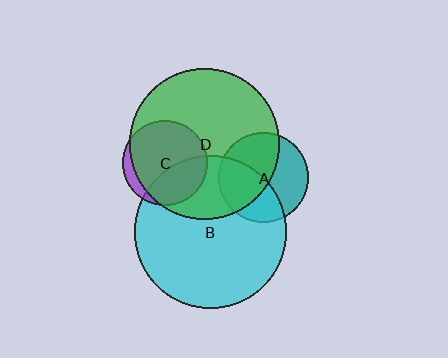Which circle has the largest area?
Circle B (cyan).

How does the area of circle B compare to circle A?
Approximately 2.8 times.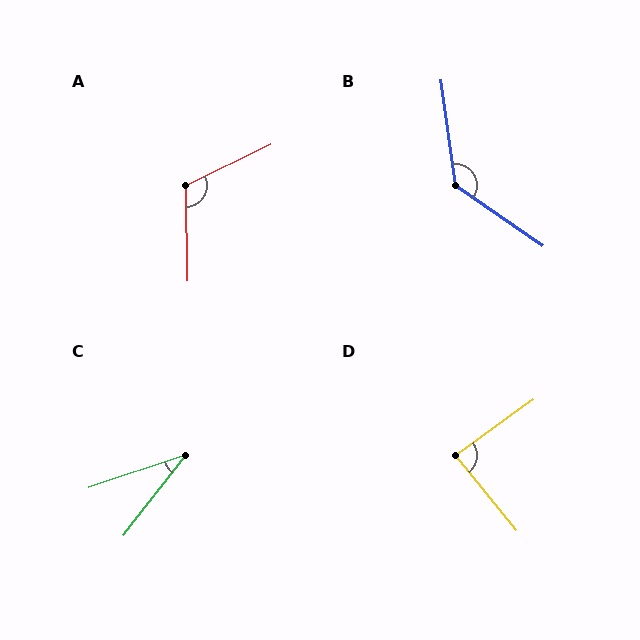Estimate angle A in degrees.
Approximately 115 degrees.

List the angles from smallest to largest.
C (34°), D (87°), A (115°), B (132°).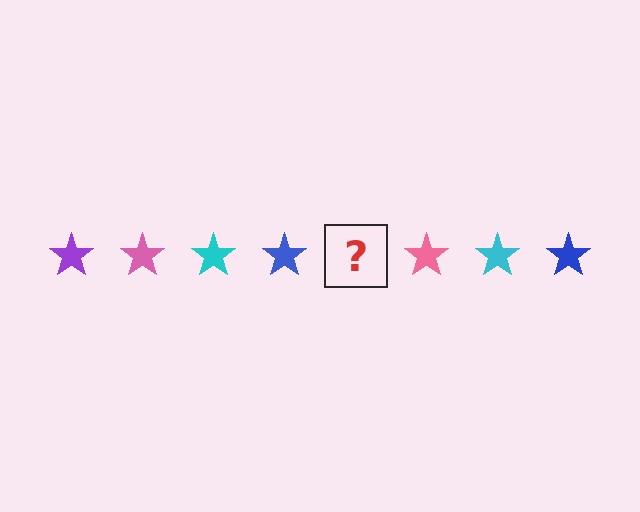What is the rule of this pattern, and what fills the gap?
The rule is that the pattern cycles through purple, pink, cyan, blue stars. The gap should be filled with a purple star.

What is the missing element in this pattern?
The missing element is a purple star.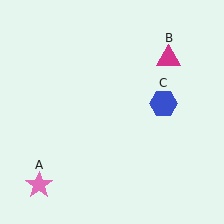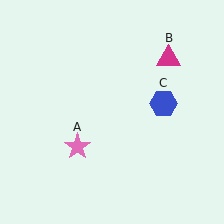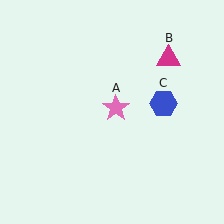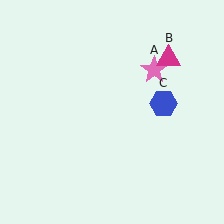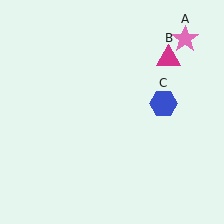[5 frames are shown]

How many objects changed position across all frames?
1 object changed position: pink star (object A).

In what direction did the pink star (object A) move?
The pink star (object A) moved up and to the right.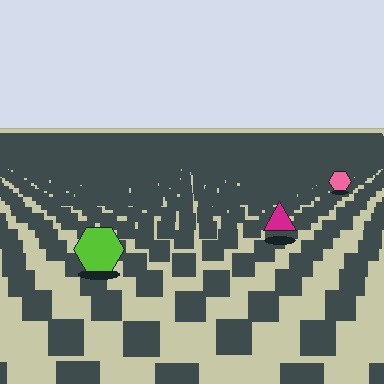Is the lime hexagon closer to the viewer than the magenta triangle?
Yes. The lime hexagon is closer — you can tell from the texture gradient: the ground texture is coarser near it.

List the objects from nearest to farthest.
From nearest to farthest: the lime hexagon, the magenta triangle, the pink hexagon.